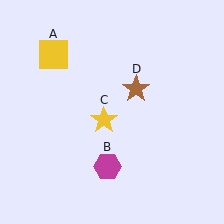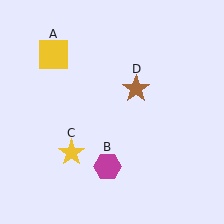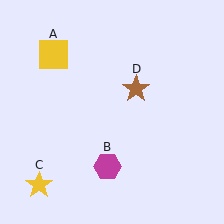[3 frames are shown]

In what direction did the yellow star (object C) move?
The yellow star (object C) moved down and to the left.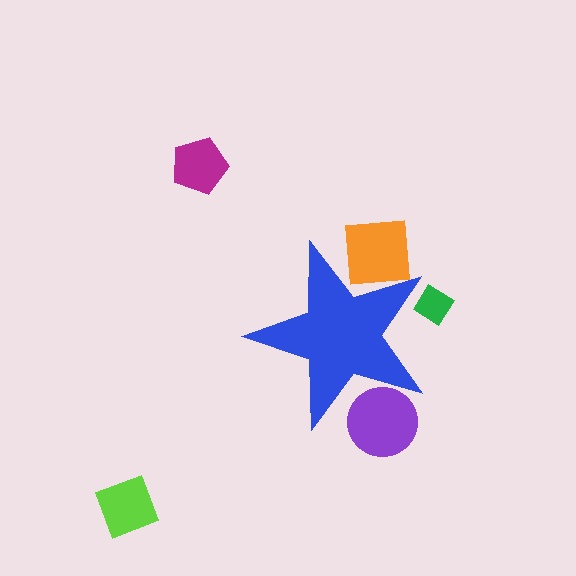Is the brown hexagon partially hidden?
Yes, the brown hexagon is partially hidden behind the blue star.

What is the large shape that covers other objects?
A blue star.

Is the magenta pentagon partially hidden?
No, the magenta pentagon is fully visible.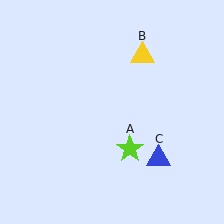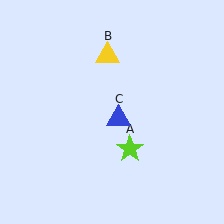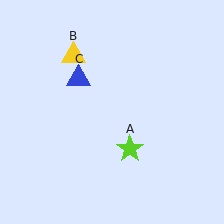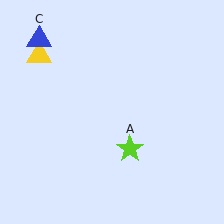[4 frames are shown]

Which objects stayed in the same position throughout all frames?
Lime star (object A) remained stationary.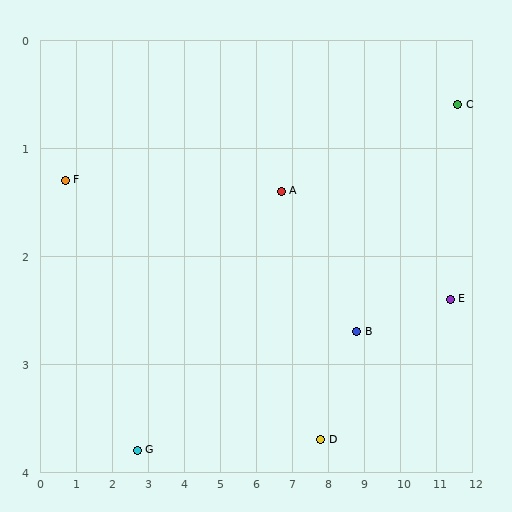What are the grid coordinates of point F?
Point F is at approximately (0.7, 1.3).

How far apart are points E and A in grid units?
Points E and A are about 4.8 grid units apart.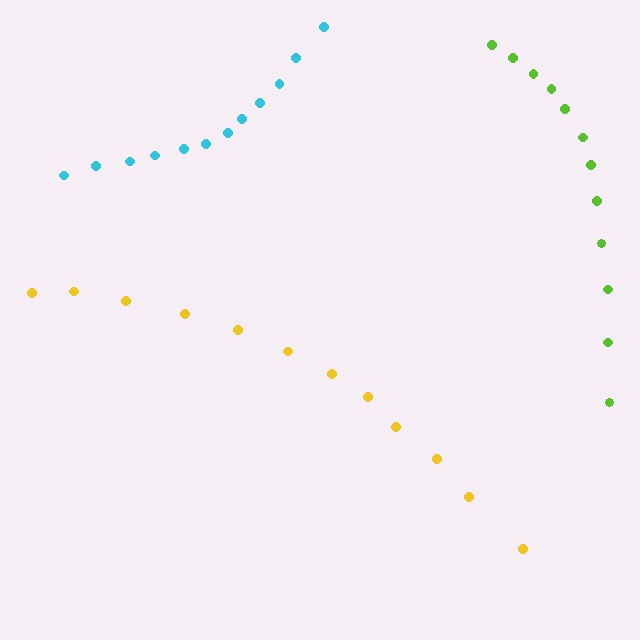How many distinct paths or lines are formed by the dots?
There are 3 distinct paths.